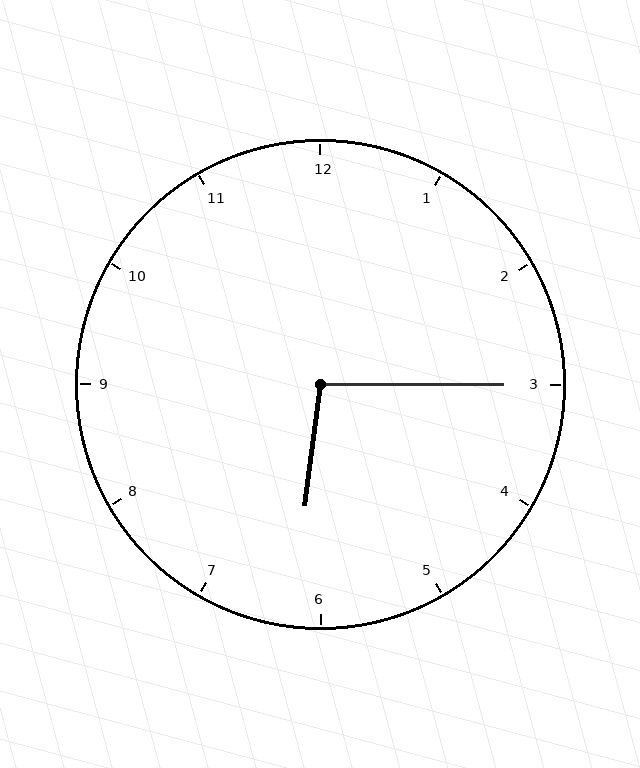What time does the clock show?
6:15.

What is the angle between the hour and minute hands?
Approximately 98 degrees.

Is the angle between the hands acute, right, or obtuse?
It is obtuse.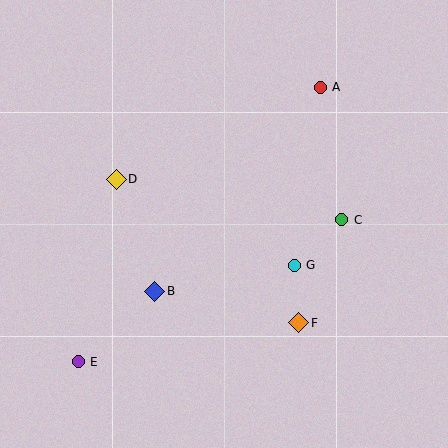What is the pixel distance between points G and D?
The distance between G and D is 198 pixels.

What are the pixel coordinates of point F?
Point F is at (299, 323).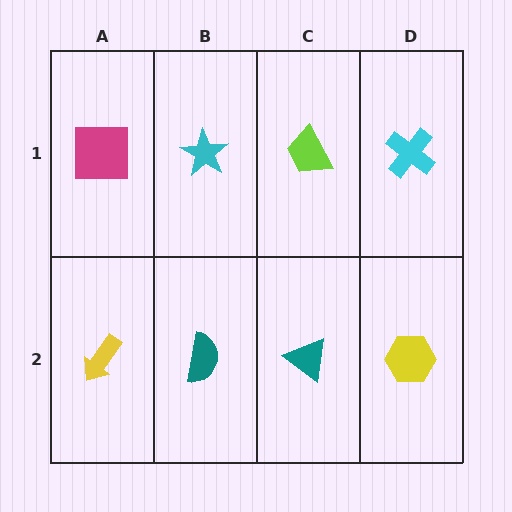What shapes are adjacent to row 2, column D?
A cyan cross (row 1, column D), a teal triangle (row 2, column C).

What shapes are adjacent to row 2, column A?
A magenta square (row 1, column A), a teal semicircle (row 2, column B).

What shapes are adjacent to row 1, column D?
A yellow hexagon (row 2, column D), a lime trapezoid (row 1, column C).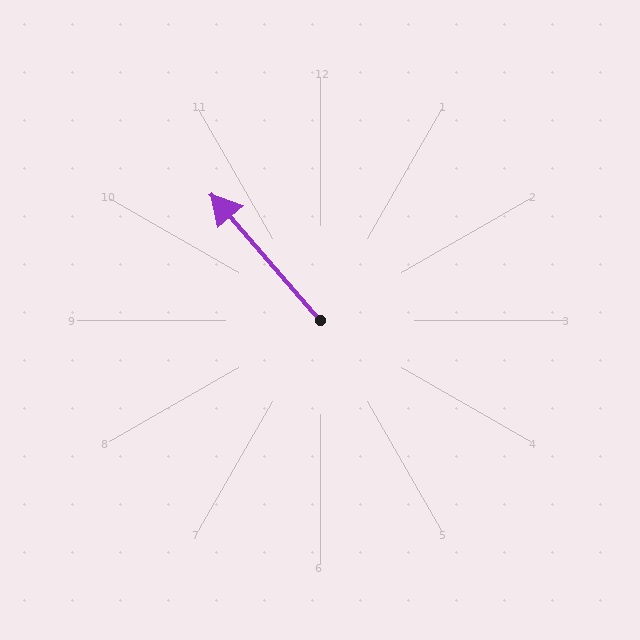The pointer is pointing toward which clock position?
Roughly 11 o'clock.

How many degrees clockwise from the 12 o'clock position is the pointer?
Approximately 319 degrees.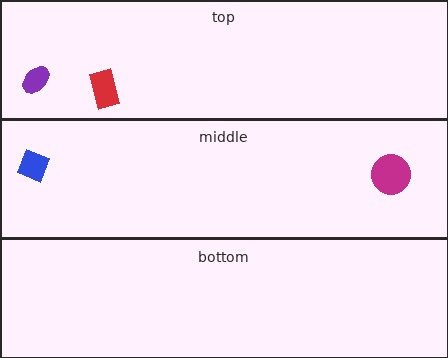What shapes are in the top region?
The red rectangle, the purple ellipse.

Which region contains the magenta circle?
The middle region.